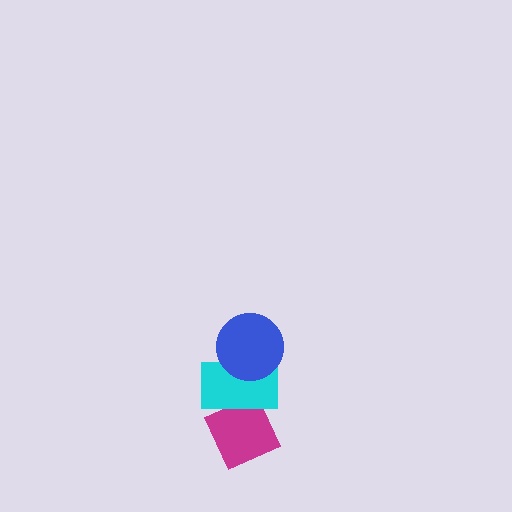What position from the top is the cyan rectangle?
The cyan rectangle is 2nd from the top.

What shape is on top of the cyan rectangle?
The blue circle is on top of the cyan rectangle.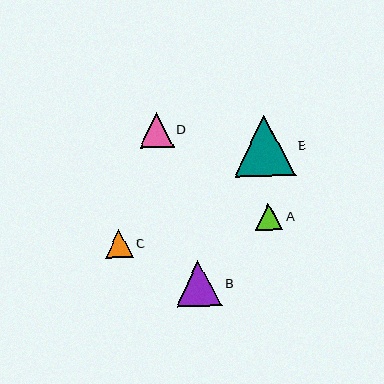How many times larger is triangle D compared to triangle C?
Triangle D is approximately 1.2 times the size of triangle C.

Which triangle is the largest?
Triangle E is the largest with a size of approximately 61 pixels.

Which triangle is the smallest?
Triangle A is the smallest with a size of approximately 28 pixels.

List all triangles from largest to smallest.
From largest to smallest: E, B, D, C, A.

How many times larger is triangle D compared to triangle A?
Triangle D is approximately 1.2 times the size of triangle A.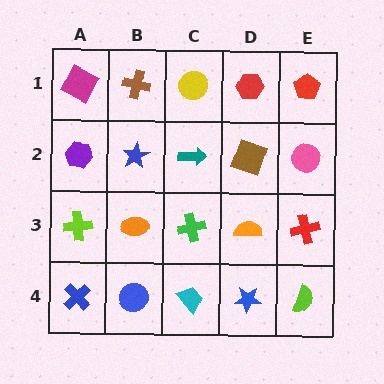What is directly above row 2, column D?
A red hexagon.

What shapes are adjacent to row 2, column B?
A brown cross (row 1, column B), an orange ellipse (row 3, column B), a purple hexagon (row 2, column A), a teal arrow (row 2, column C).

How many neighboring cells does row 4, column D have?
3.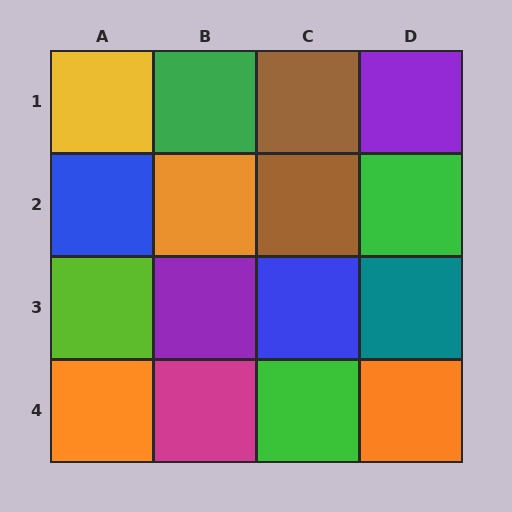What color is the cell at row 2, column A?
Blue.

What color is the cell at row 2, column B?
Orange.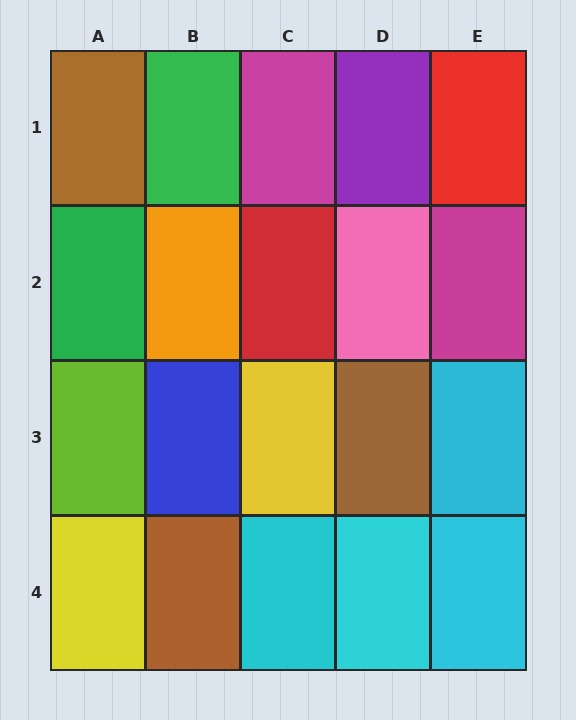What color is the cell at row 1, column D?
Purple.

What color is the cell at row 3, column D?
Brown.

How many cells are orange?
1 cell is orange.